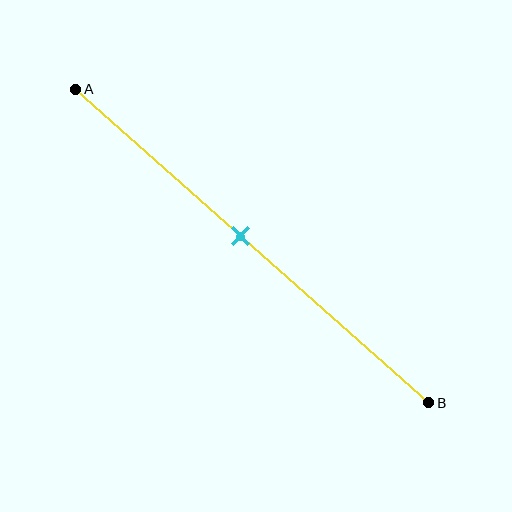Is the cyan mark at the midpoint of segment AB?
No, the mark is at about 45% from A, not at the 50% midpoint.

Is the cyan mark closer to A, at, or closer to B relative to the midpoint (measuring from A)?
The cyan mark is closer to point A than the midpoint of segment AB.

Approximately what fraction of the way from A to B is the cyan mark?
The cyan mark is approximately 45% of the way from A to B.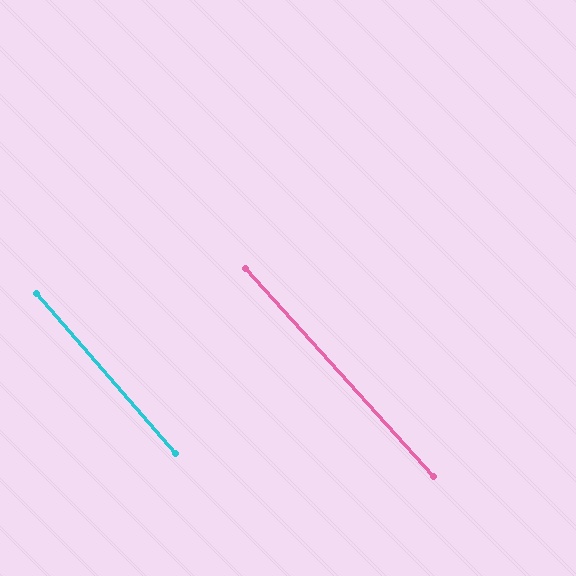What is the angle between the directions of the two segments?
Approximately 1 degree.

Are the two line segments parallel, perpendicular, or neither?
Parallel — their directions differ by only 1.2°.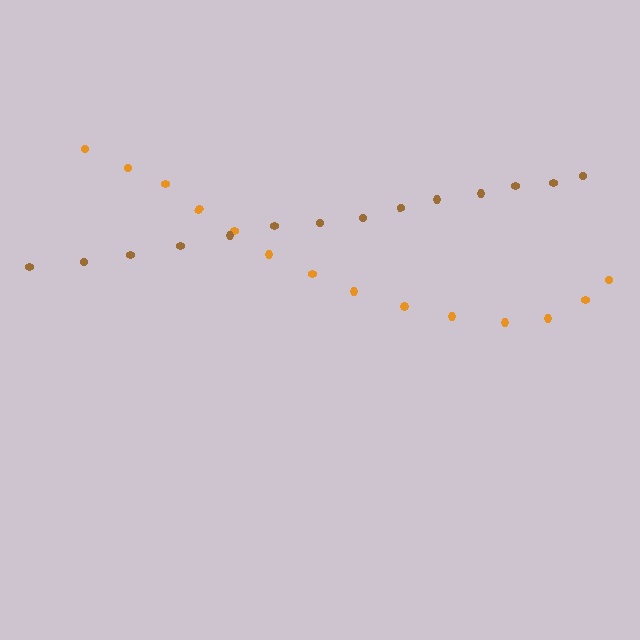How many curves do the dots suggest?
There are 2 distinct paths.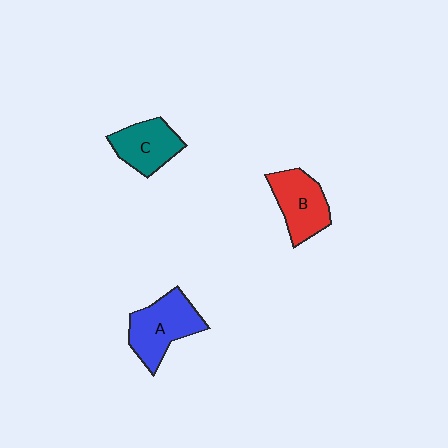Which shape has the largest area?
Shape A (blue).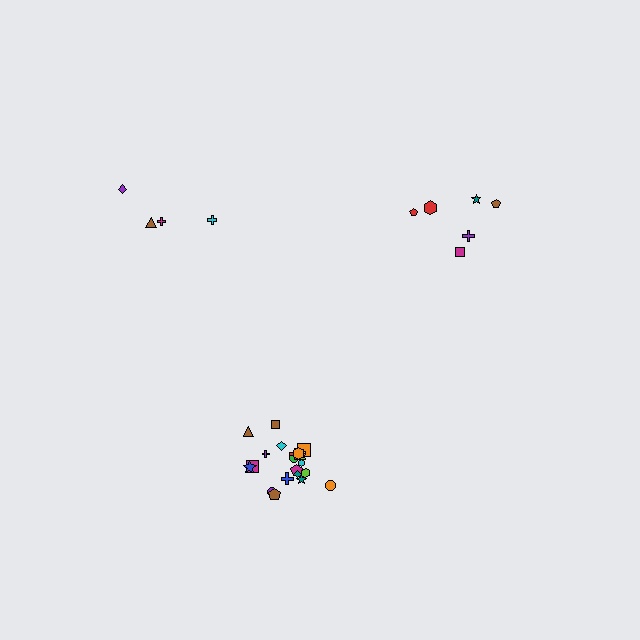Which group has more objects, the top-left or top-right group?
The top-right group.